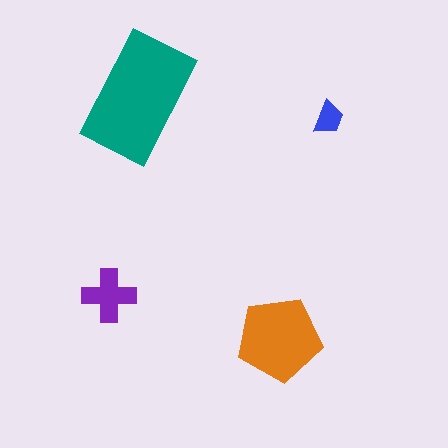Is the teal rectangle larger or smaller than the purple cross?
Larger.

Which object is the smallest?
The blue trapezoid.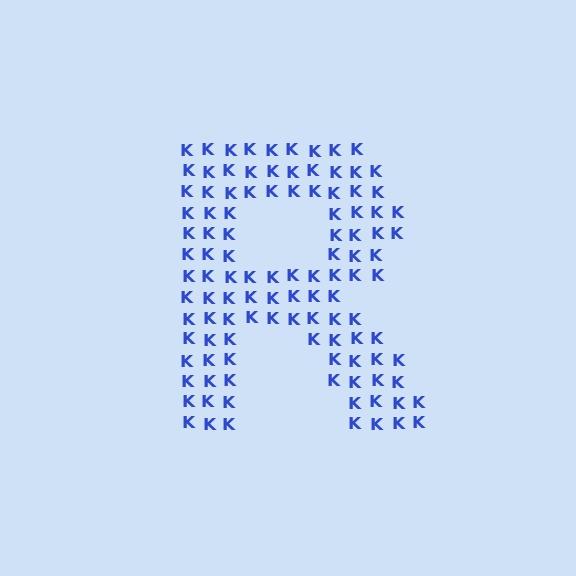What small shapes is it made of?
It is made of small letter K's.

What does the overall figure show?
The overall figure shows the letter R.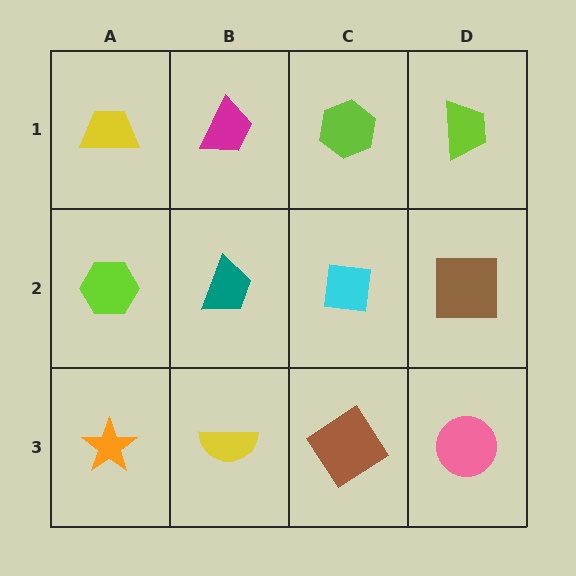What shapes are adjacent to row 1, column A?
A lime hexagon (row 2, column A), a magenta trapezoid (row 1, column B).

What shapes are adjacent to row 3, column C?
A cyan square (row 2, column C), a yellow semicircle (row 3, column B), a pink circle (row 3, column D).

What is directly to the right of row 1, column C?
A lime trapezoid.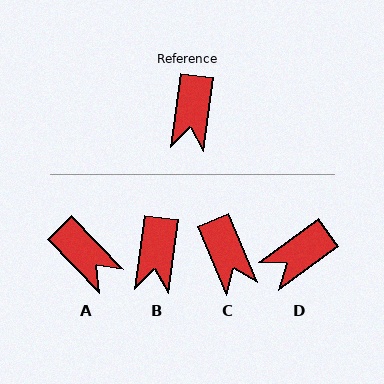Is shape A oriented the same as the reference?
No, it is off by about 52 degrees.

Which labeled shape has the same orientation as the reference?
B.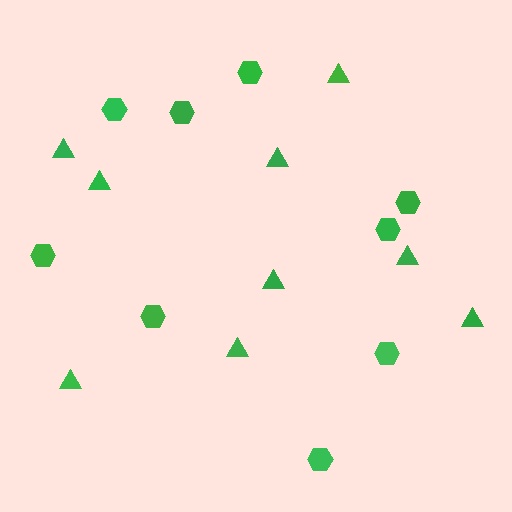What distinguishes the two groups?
There are 2 groups: one group of triangles (9) and one group of hexagons (9).